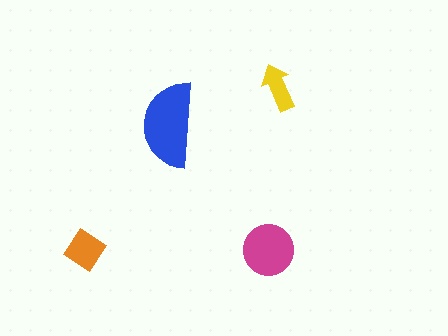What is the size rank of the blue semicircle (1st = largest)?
1st.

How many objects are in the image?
There are 4 objects in the image.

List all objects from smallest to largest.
The yellow arrow, the orange diamond, the magenta circle, the blue semicircle.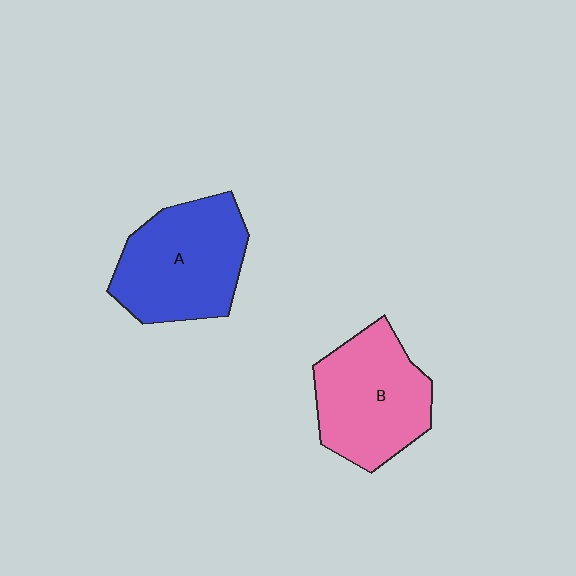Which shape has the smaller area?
Shape B (pink).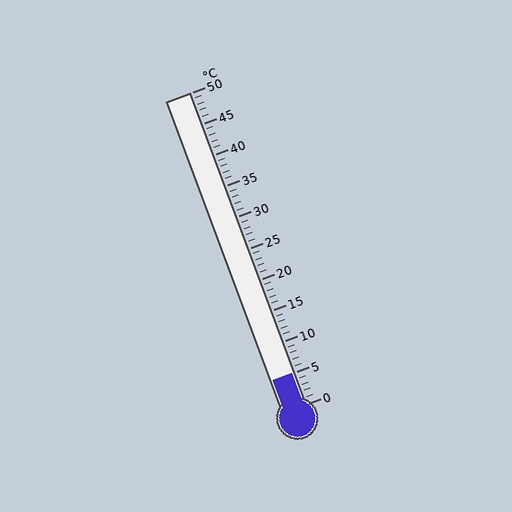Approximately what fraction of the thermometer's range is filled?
The thermometer is filled to approximately 10% of its range.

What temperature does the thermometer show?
The thermometer shows approximately 5°C.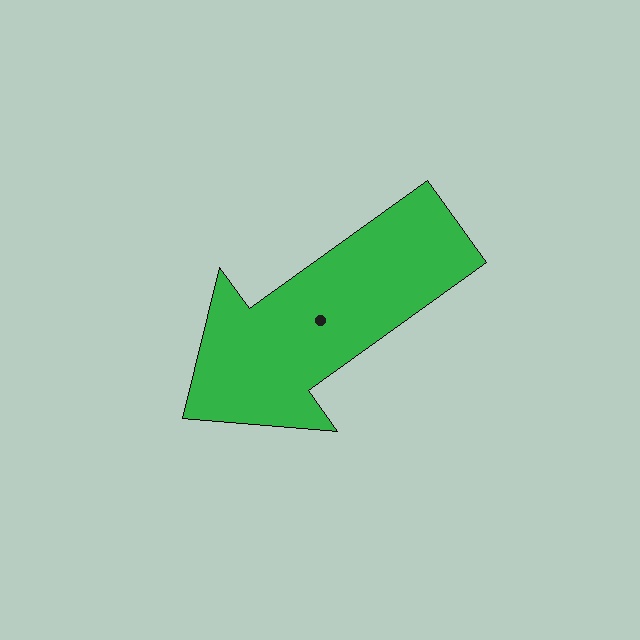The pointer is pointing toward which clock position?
Roughly 8 o'clock.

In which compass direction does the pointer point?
Southwest.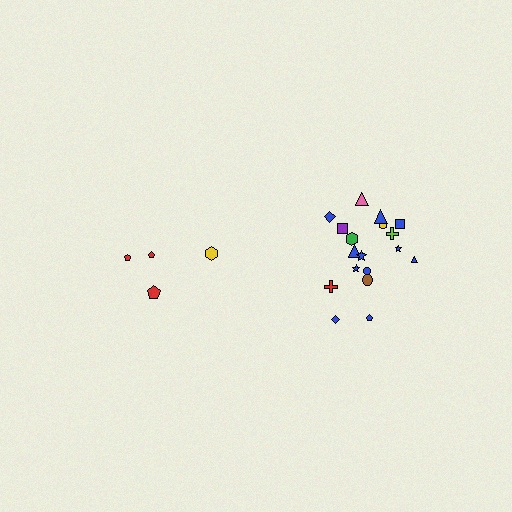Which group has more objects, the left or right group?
The right group.